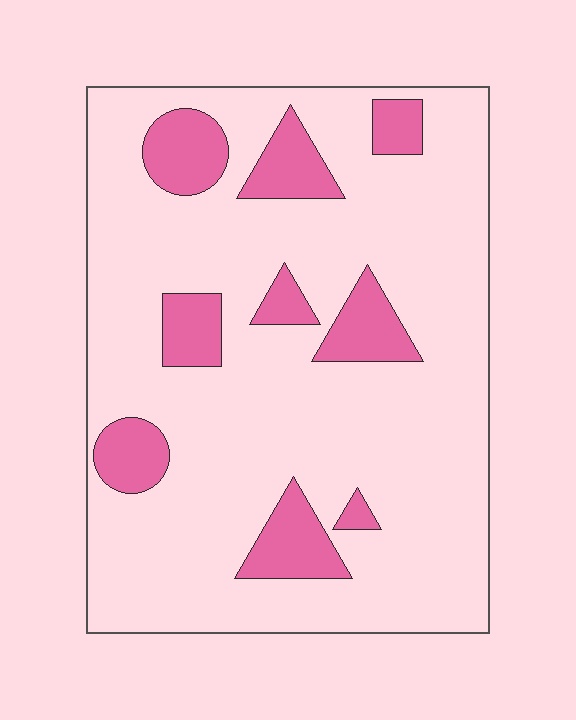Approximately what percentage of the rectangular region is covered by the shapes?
Approximately 15%.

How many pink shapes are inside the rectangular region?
9.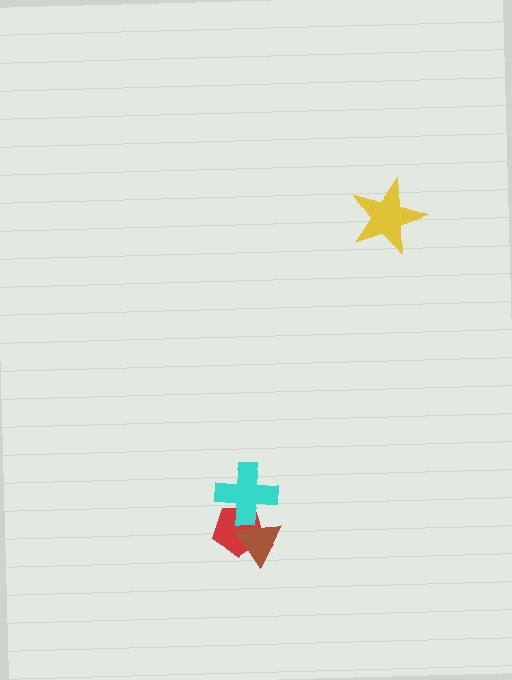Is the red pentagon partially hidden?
Yes, it is partially covered by another shape.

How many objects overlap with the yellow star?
0 objects overlap with the yellow star.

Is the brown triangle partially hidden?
No, no other shape covers it.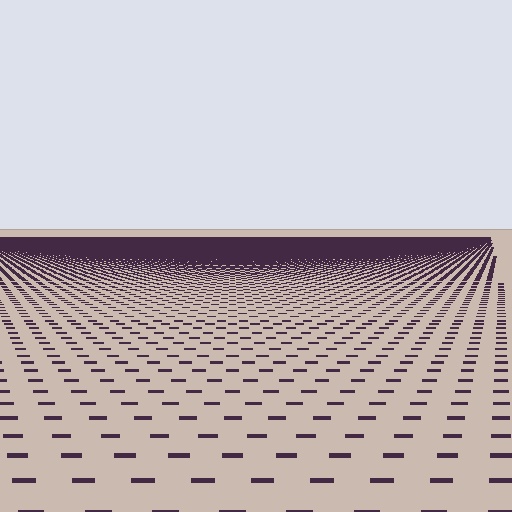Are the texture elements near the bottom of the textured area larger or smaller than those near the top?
Larger. Near the bottom, elements are closer to the viewer and appear at a bigger on-screen size.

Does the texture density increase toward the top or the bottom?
Density increases toward the top.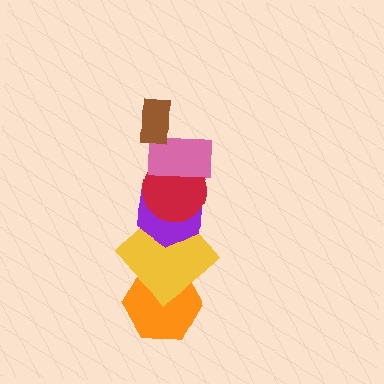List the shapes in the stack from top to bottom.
From top to bottom: the brown rectangle, the pink rectangle, the red circle, the purple hexagon, the yellow diamond, the orange hexagon.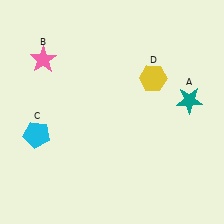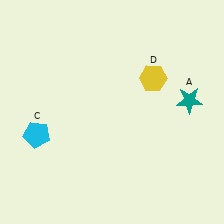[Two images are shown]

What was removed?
The pink star (B) was removed in Image 2.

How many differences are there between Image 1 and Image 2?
There is 1 difference between the two images.